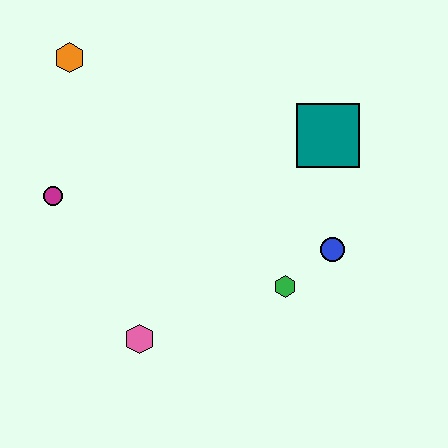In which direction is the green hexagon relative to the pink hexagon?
The green hexagon is to the right of the pink hexagon.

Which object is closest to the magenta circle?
The orange hexagon is closest to the magenta circle.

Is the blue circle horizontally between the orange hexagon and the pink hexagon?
No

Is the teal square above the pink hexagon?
Yes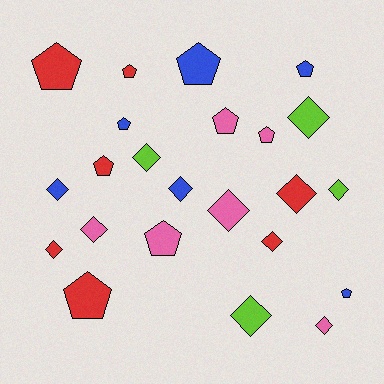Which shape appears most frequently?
Diamond, with 12 objects.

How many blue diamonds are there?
There are 2 blue diamonds.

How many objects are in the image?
There are 23 objects.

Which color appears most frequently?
Red, with 7 objects.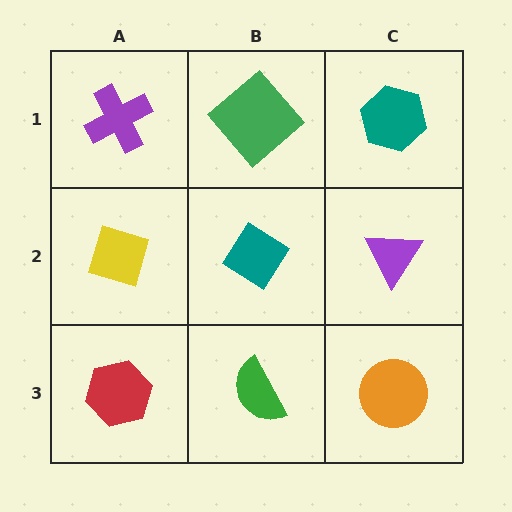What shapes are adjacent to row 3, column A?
A yellow diamond (row 2, column A), a green semicircle (row 3, column B).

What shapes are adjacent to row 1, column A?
A yellow diamond (row 2, column A), a green diamond (row 1, column B).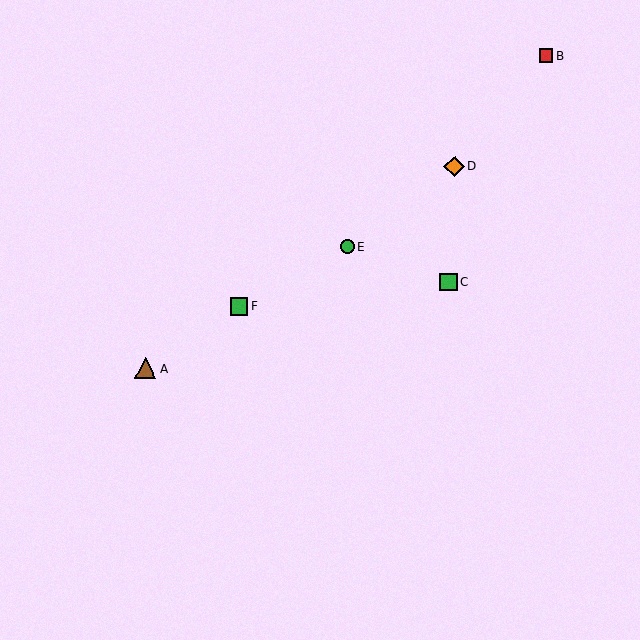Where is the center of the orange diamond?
The center of the orange diamond is at (454, 167).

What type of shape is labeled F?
Shape F is a green square.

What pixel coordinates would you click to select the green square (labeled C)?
Click at (449, 282) to select the green square C.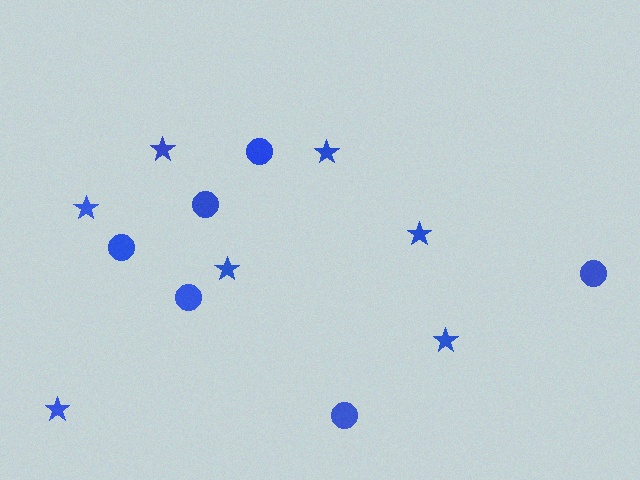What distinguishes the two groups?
There are 2 groups: one group of circles (6) and one group of stars (7).